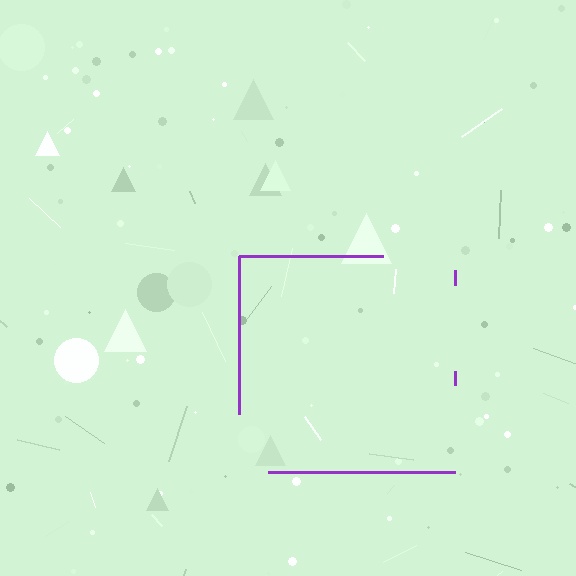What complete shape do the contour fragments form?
The contour fragments form a square.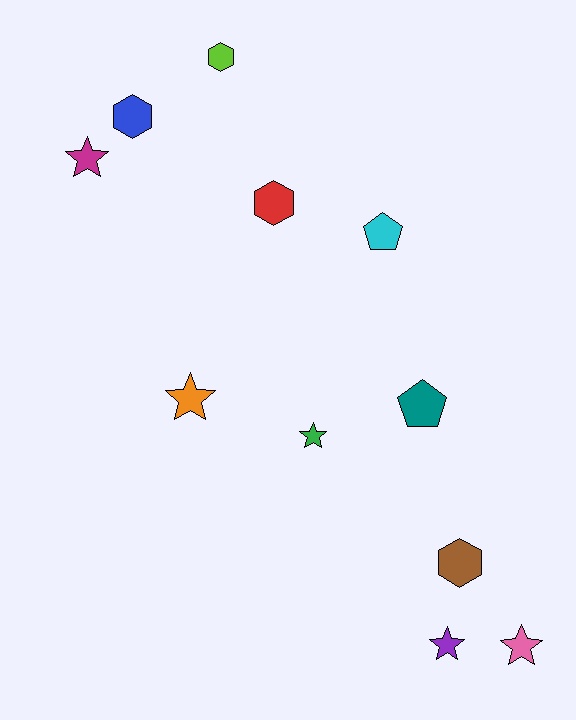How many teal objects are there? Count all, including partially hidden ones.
There is 1 teal object.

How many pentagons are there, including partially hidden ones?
There are 2 pentagons.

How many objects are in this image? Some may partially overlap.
There are 11 objects.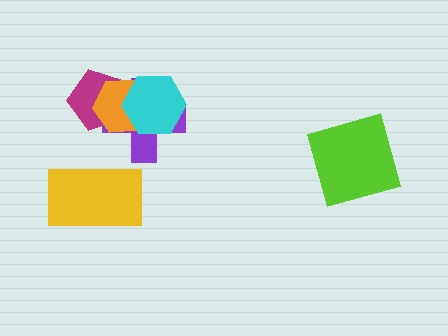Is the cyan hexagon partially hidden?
No, no other shape covers it.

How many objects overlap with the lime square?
0 objects overlap with the lime square.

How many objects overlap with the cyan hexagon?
3 objects overlap with the cyan hexagon.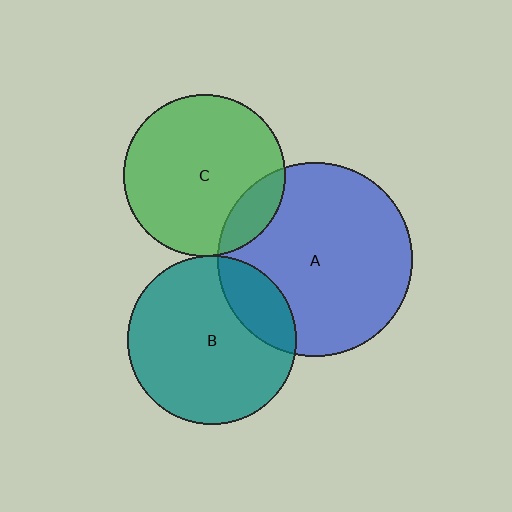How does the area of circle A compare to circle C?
Approximately 1.4 times.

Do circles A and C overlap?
Yes.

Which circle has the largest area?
Circle A (blue).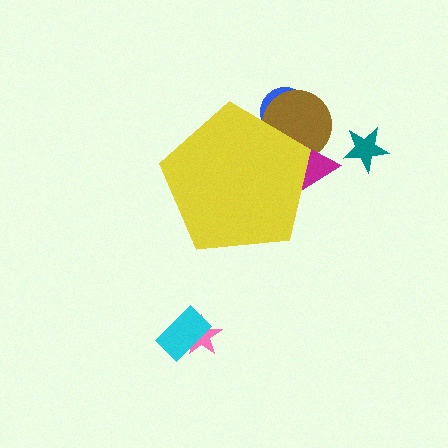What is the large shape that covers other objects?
A yellow pentagon.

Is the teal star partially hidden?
No, the teal star is fully visible.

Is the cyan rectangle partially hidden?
No, the cyan rectangle is fully visible.